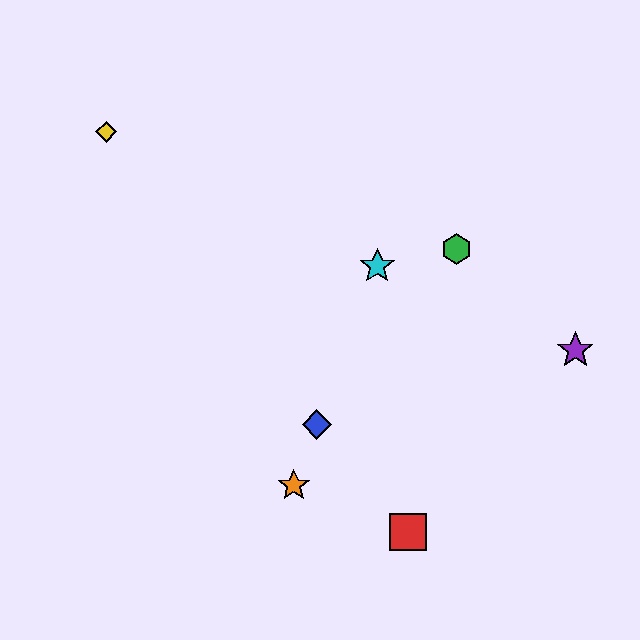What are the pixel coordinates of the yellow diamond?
The yellow diamond is at (106, 132).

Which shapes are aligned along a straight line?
The blue diamond, the orange star, the cyan star are aligned along a straight line.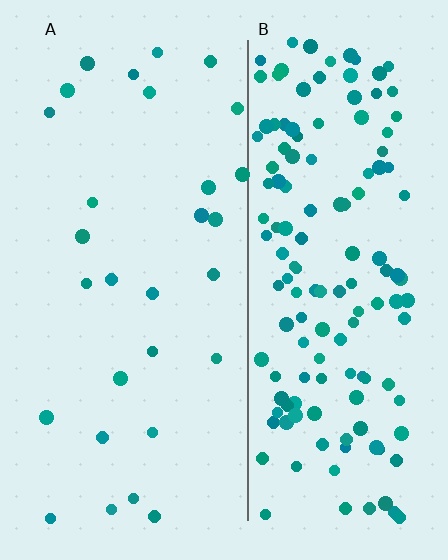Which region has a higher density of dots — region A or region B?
B (the right).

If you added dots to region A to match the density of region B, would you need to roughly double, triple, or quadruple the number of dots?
Approximately quadruple.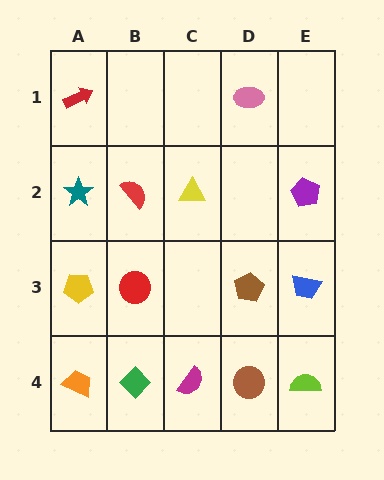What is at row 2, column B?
A red semicircle.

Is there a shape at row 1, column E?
No, that cell is empty.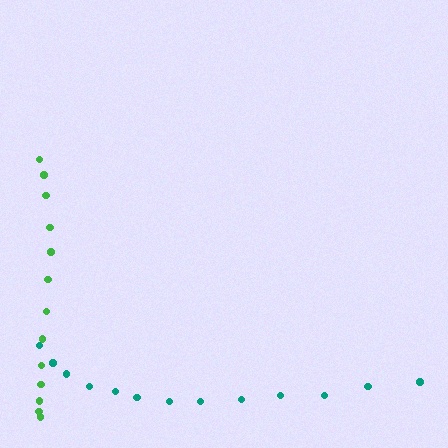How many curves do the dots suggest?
There are 2 distinct paths.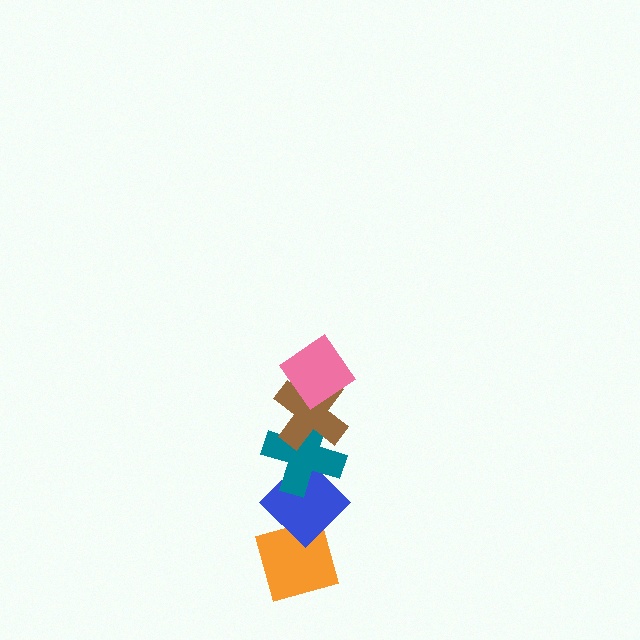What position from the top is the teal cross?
The teal cross is 3rd from the top.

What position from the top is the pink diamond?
The pink diamond is 1st from the top.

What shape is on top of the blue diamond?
The teal cross is on top of the blue diamond.